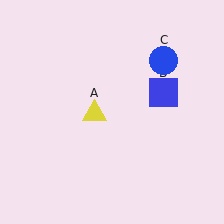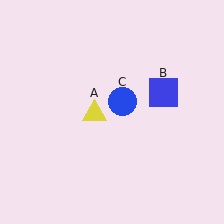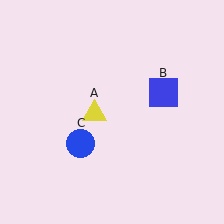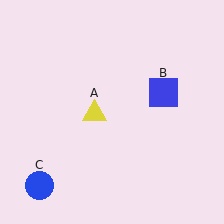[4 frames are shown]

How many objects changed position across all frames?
1 object changed position: blue circle (object C).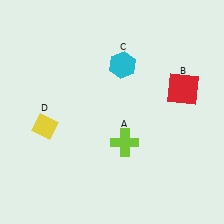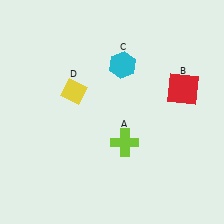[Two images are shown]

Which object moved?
The yellow diamond (D) moved up.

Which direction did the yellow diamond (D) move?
The yellow diamond (D) moved up.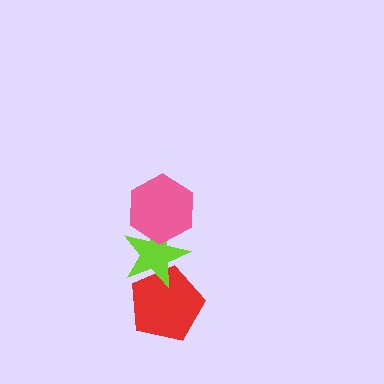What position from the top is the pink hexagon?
The pink hexagon is 1st from the top.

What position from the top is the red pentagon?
The red pentagon is 3rd from the top.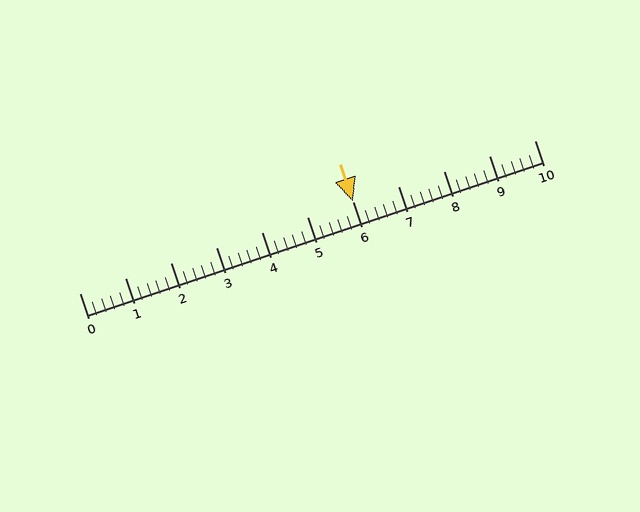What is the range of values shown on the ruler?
The ruler shows values from 0 to 10.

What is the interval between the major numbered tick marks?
The major tick marks are spaced 1 units apart.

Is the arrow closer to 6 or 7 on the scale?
The arrow is closer to 6.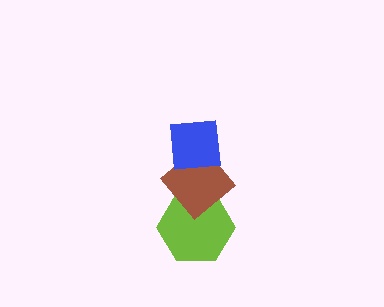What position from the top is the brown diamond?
The brown diamond is 2nd from the top.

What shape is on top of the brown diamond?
The blue square is on top of the brown diamond.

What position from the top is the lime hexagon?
The lime hexagon is 3rd from the top.